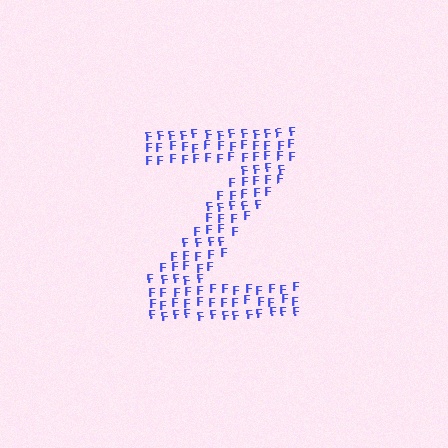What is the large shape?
The large shape is the letter Z.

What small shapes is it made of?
It is made of small letter F's.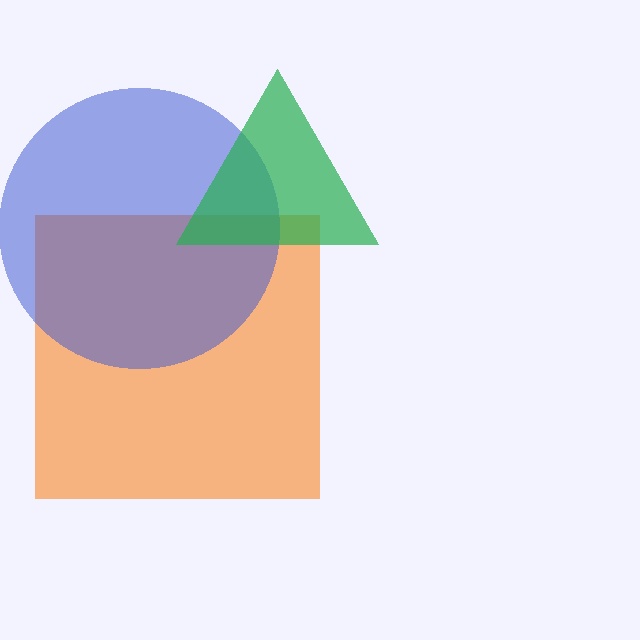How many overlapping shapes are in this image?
There are 3 overlapping shapes in the image.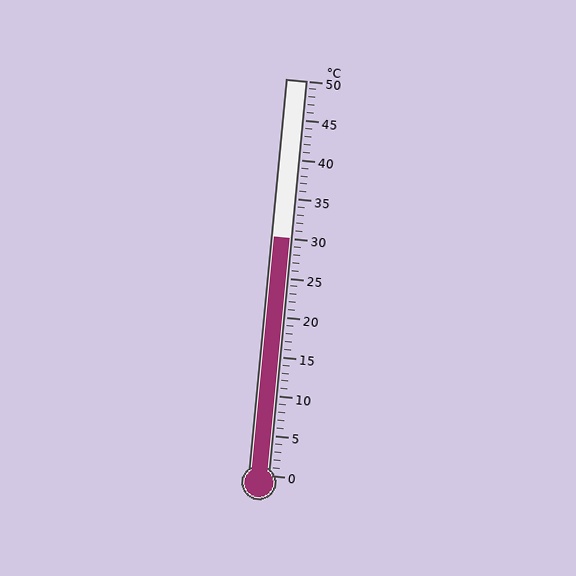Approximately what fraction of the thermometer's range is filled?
The thermometer is filled to approximately 60% of its range.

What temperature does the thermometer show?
The thermometer shows approximately 30°C.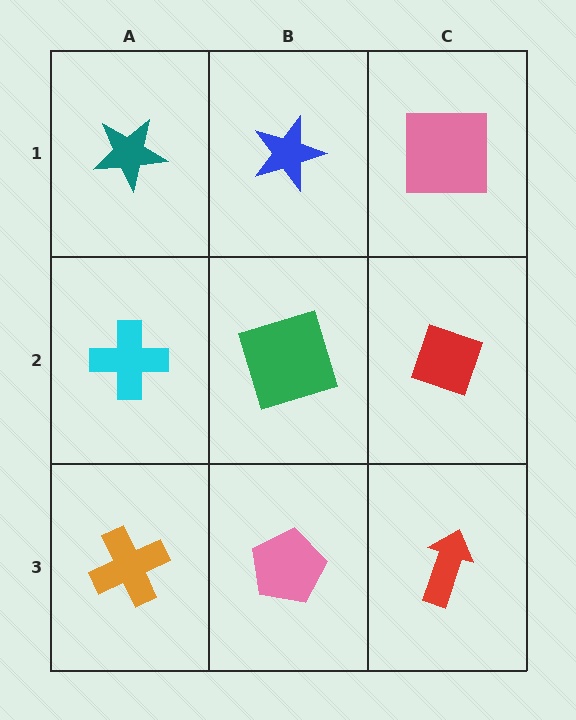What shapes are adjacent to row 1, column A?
A cyan cross (row 2, column A), a blue star (row 1, column B).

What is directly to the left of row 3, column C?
A pink pentagon.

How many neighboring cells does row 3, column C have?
2.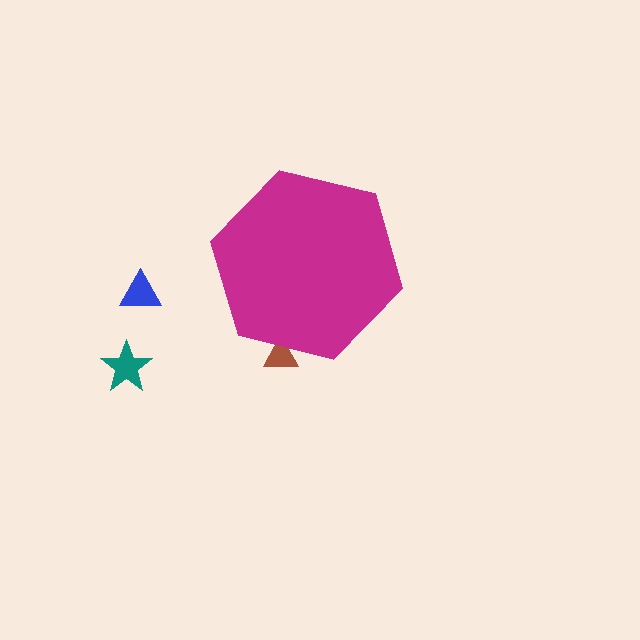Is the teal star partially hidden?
No, the teal star is fully visible.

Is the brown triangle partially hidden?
Yes, the brown triangle is partially hidden behind the magenta hexagon.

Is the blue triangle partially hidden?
No, the blue triangle is fully visible.